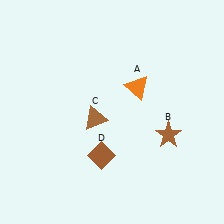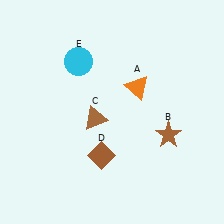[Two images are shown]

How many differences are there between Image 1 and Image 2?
There is 1 difference between the two images.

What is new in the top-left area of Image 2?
A cyan circle (E) was added in the top-left area of Image 2.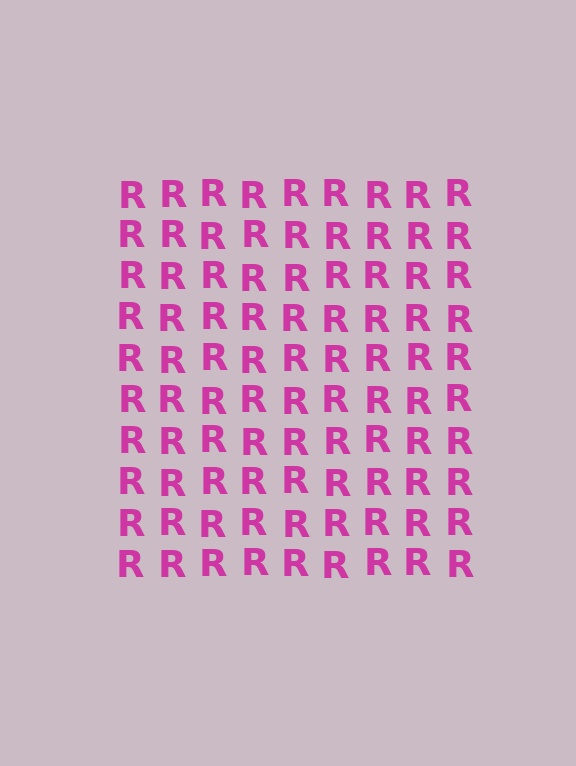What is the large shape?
The large shape is a square.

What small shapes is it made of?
It is made of small letter R's.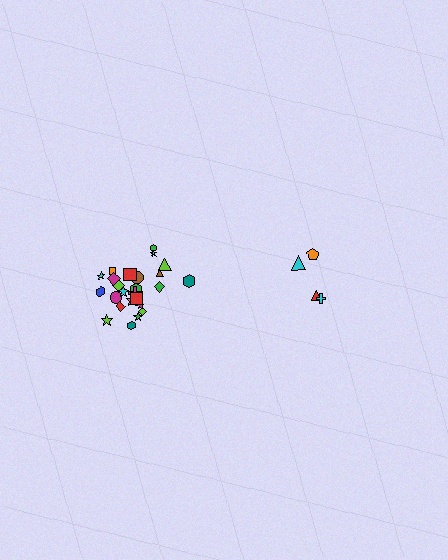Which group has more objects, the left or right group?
The left group.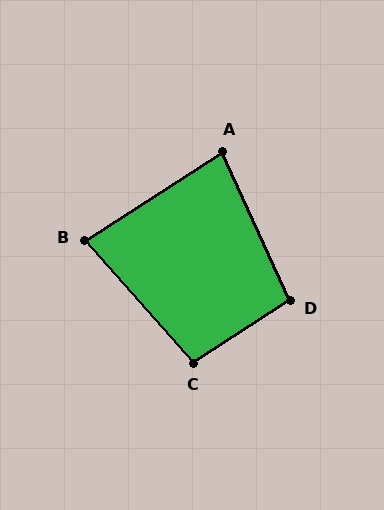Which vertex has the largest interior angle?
C, at approximately 99 degrees.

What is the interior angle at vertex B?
Approximately 82 degrees (acute).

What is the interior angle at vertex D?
Approximately 98 degrees (obtuse).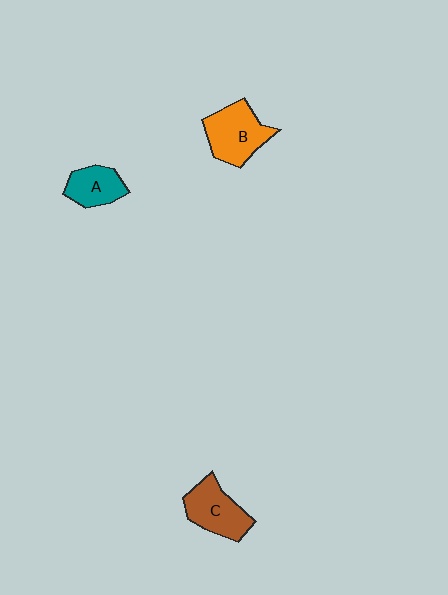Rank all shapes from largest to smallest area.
From largest to smallest: B (orange), C (brown), A (teal).